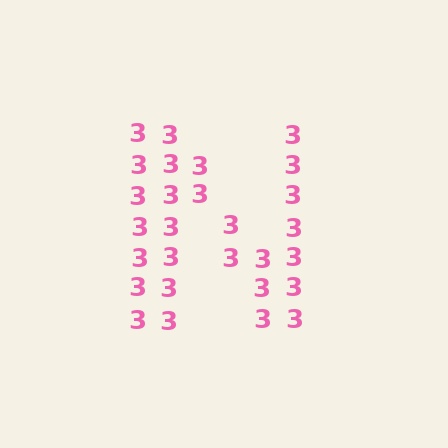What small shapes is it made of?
It is made of small digit 3's.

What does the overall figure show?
The overall figure shows the letter N.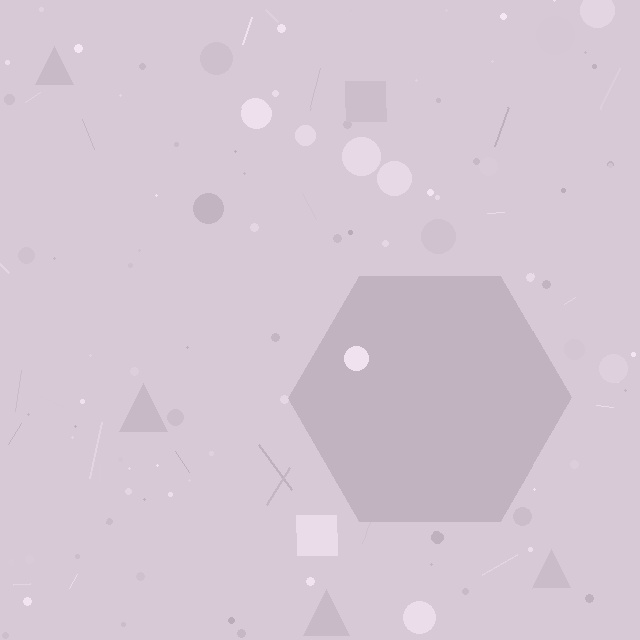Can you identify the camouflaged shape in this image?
The camouflaged shape is a hexagon.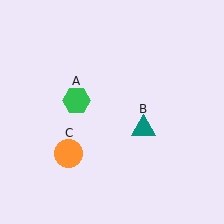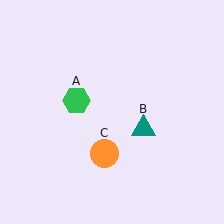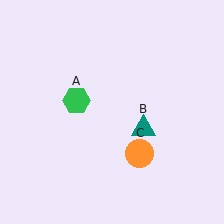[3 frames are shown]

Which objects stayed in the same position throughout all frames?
Green hexagon (object A) and teal triangle (object B) remained stationary.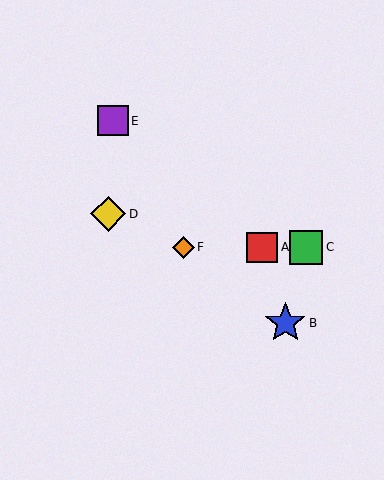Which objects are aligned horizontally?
Objects A, C, F are aligned horizontally.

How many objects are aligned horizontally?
3 objects (A, C, F) are aligned horizontally.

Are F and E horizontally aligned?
No, F is at y≈247 and E is at y≈121.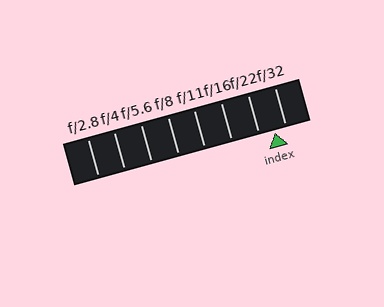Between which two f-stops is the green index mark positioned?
The index mark is between f/22 and f/32.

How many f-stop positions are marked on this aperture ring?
There are 8 f-stop positions marked.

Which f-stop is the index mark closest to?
The index mark is closest to f/32.